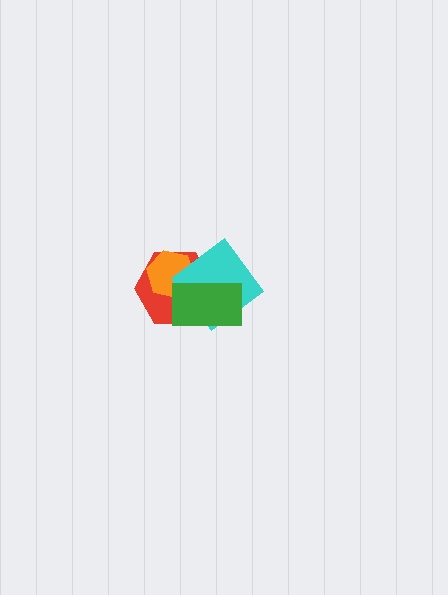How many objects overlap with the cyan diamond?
3 objects overlap with the cyan diamond.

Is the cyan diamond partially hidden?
Yes, it is partially covered by another shape.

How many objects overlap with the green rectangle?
3 objects overlap with the green rectangle.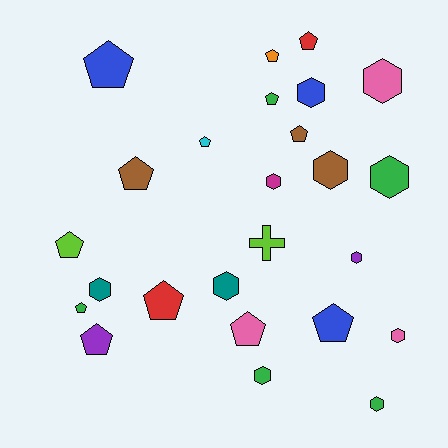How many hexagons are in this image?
There are 11 hexagons.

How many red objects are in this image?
There are 2 red objects.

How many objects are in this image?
There are 25 objects.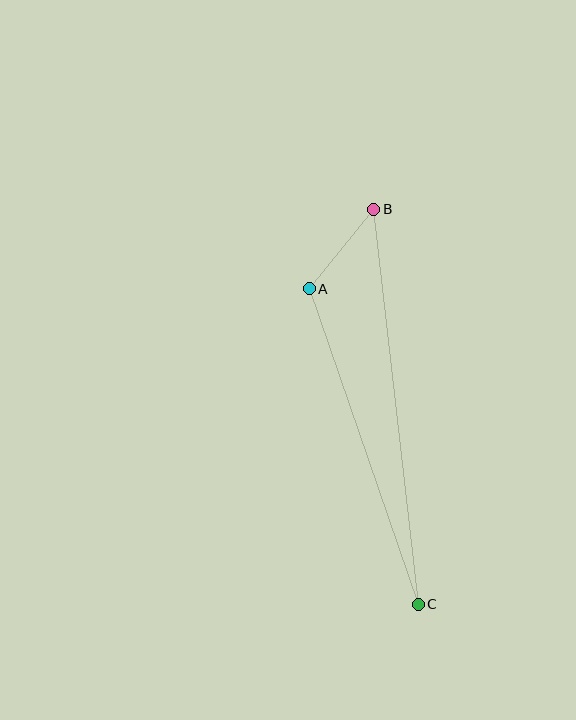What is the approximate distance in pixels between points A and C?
The distance between A and C is approximately 334 pixels.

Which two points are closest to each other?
Points A and B are closest to each other.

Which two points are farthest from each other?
Points B and C are farthest from each other.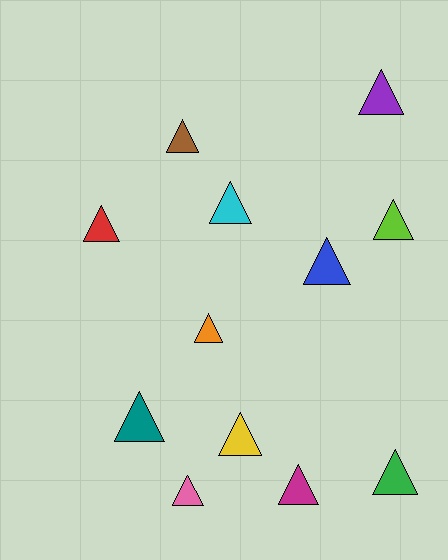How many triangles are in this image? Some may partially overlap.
There are 12 triangles.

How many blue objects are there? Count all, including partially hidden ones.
There is 1 blue object.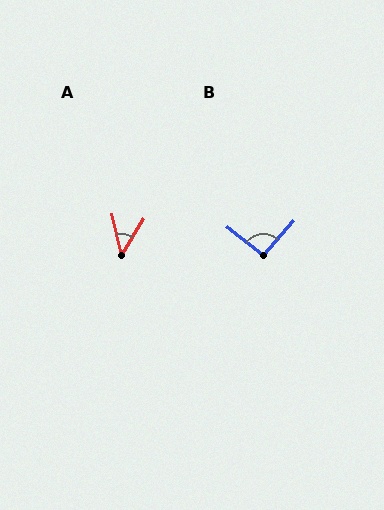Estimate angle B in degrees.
Approximately 93 degrees.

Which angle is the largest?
B, at approximately 93 degrees.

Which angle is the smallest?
A, at approximately 46 degrees.